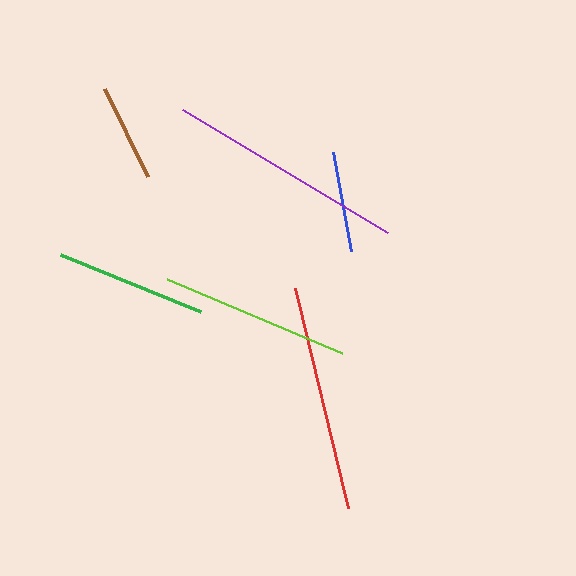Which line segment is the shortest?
The brown line is the shortest at approximately 98 pixels.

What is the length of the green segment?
The green segment is approximately 151 pixels long.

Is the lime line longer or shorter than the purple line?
The purple line is longer than the lime line.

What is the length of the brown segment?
The brown segment is approximately 98 pixels long.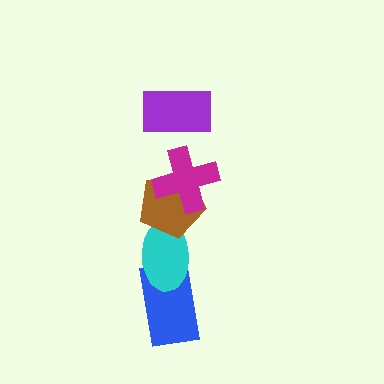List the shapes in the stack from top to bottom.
From top to bottom: the purple rectangle, the magenta cross, the brown pentagon, the cyan ellipse, the blue rectangle.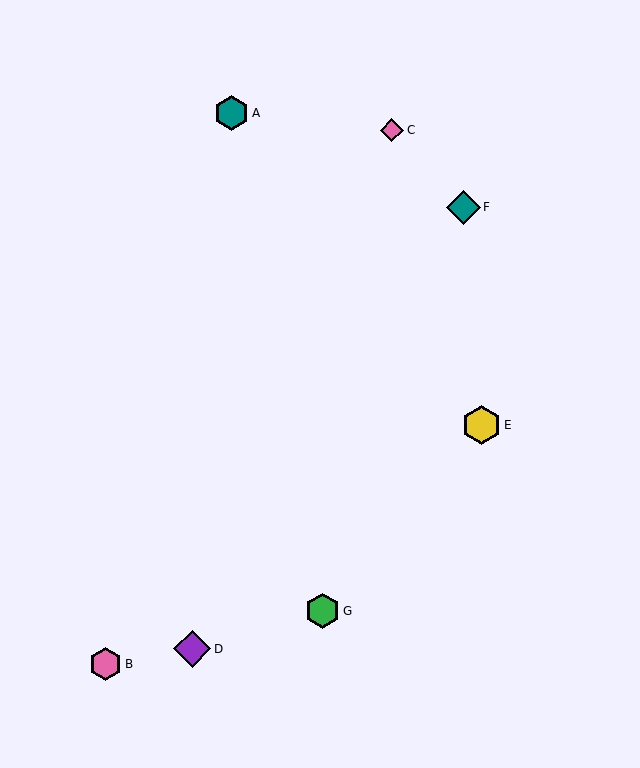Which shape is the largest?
The yellow hexagon (labeled E) is the largest.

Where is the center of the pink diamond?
The center of the pink diamond is at (392, 130).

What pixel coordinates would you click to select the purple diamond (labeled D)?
Click at (192, 649) to select the purple diamond D.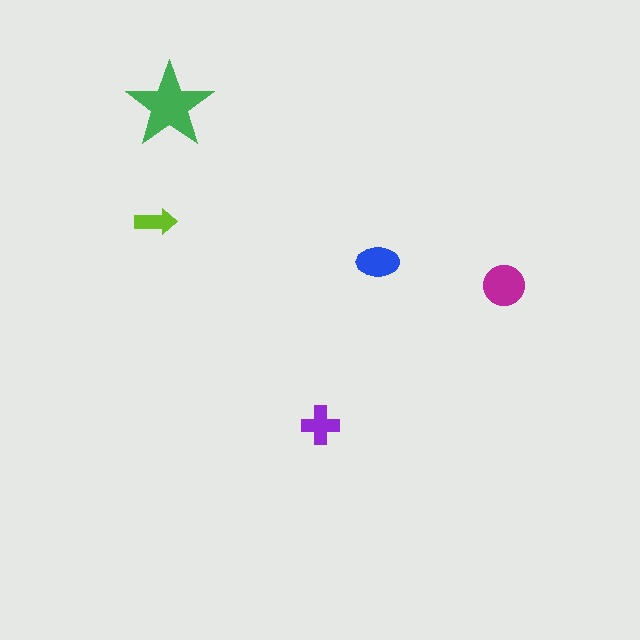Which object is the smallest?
The lime arrow.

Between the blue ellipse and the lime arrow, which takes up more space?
The blue ellipse.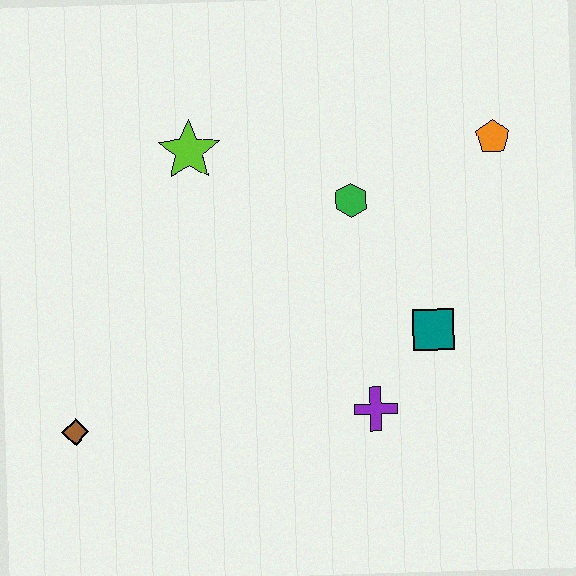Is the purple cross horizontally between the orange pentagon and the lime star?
Yes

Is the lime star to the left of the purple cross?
Yes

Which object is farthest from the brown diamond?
The orange pentagon is farthest from the brown diamond.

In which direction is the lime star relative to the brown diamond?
The lime star is above the brown diamond.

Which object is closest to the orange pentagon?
The green hexagon is closest to the orange pentagon.